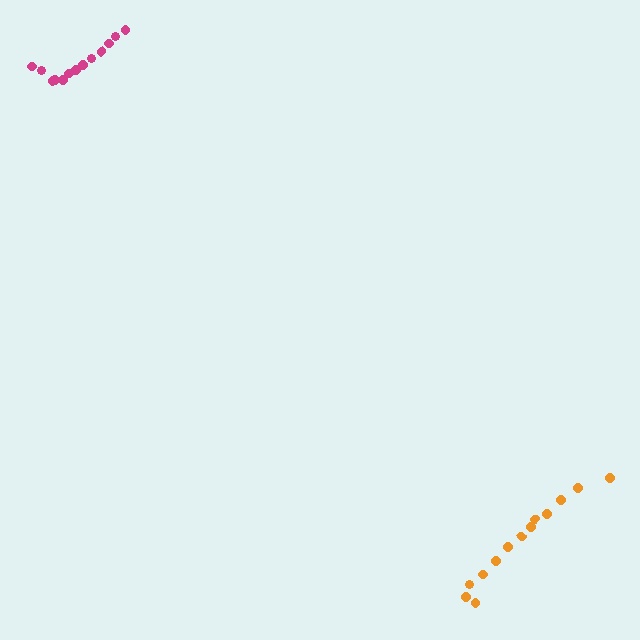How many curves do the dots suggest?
There are 2 distinct paths.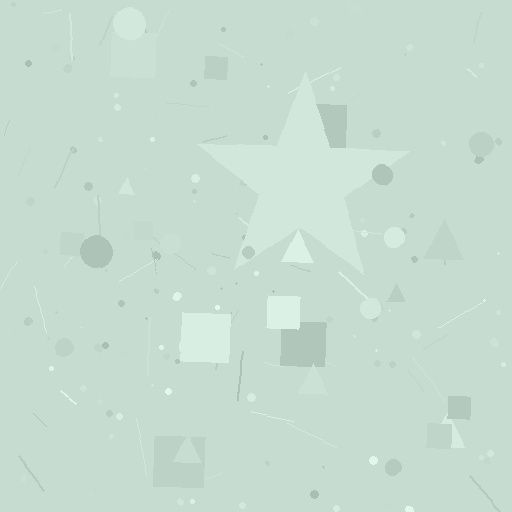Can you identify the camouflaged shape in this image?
The camouflaged shape is a star.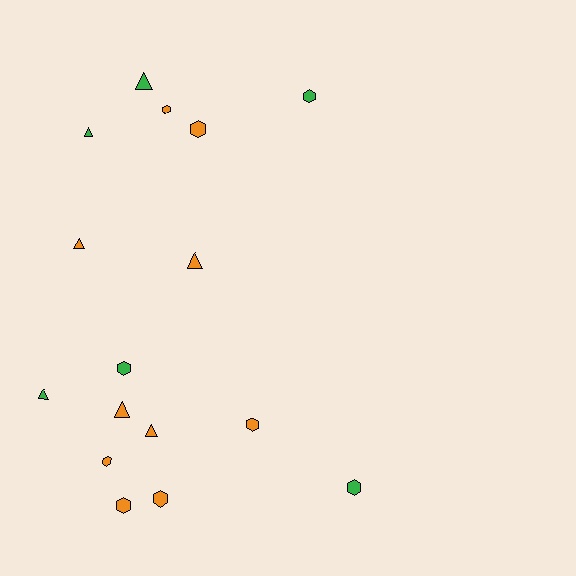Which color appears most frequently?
Orange, with 10 objects.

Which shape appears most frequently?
Hexagon, with 9 objects.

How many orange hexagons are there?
There are 6 orange hexagons.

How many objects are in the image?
There are 16 objects.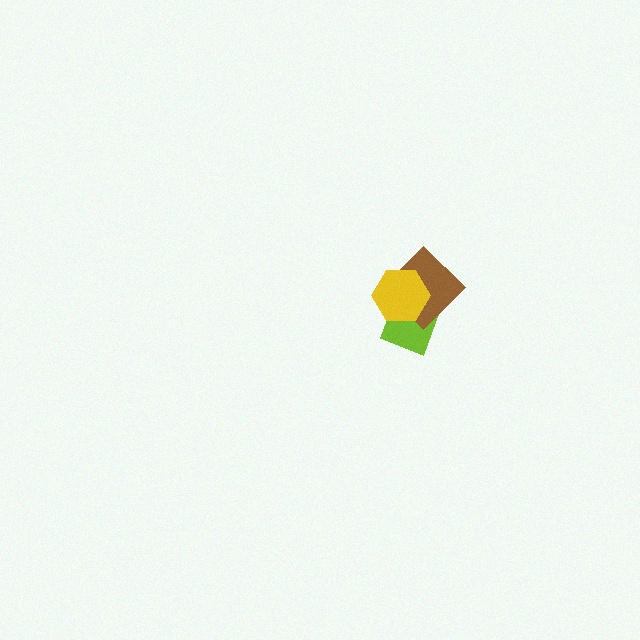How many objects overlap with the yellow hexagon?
2 objects overlap with the yellow hexagon.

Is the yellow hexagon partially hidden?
No, no other shape covers it.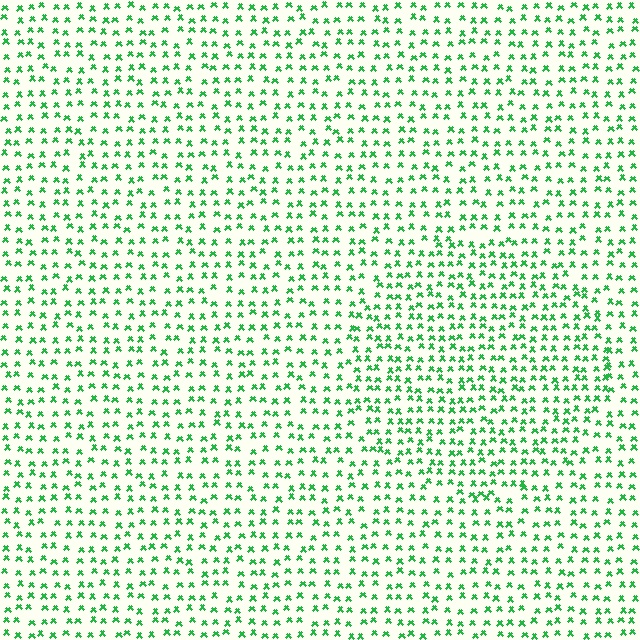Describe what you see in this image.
The image contains small green elements arranged at two different densities. A circle-shaped region is visible where the elements are more densely packed than the surrounding area.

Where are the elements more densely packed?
The elements are more densely packed inside the circle boundary.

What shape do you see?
I see a circle.